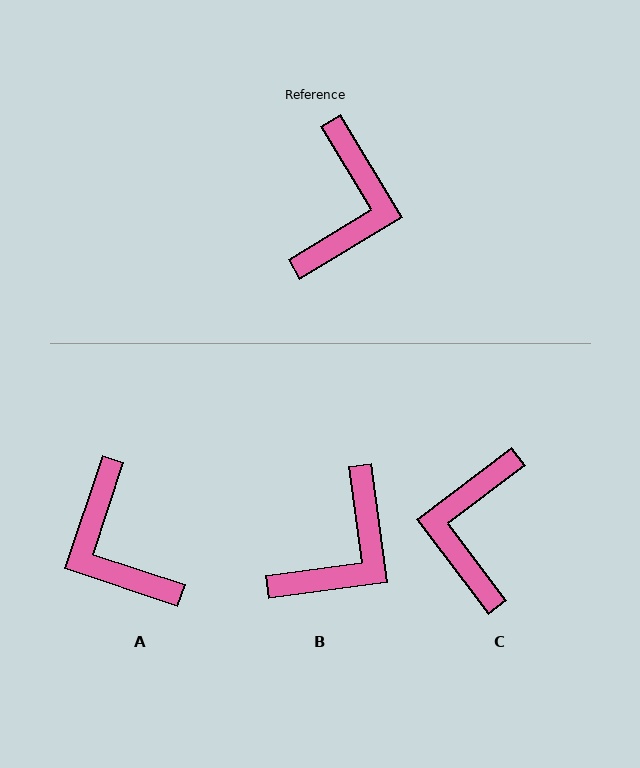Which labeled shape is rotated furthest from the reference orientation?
C, about 174 degrees away.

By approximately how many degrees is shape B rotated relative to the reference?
Approximately 24 degrees clockwise.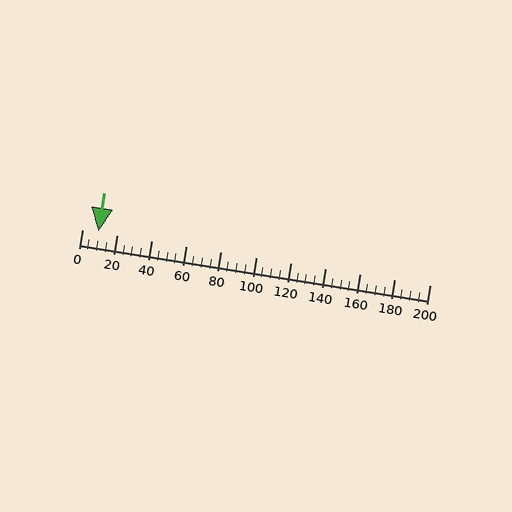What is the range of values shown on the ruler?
The ruler shows values from 0 to 200.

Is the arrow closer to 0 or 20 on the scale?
The arrow is closer to 0.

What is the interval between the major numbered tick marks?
The major tick marks are spaced 20 units apart.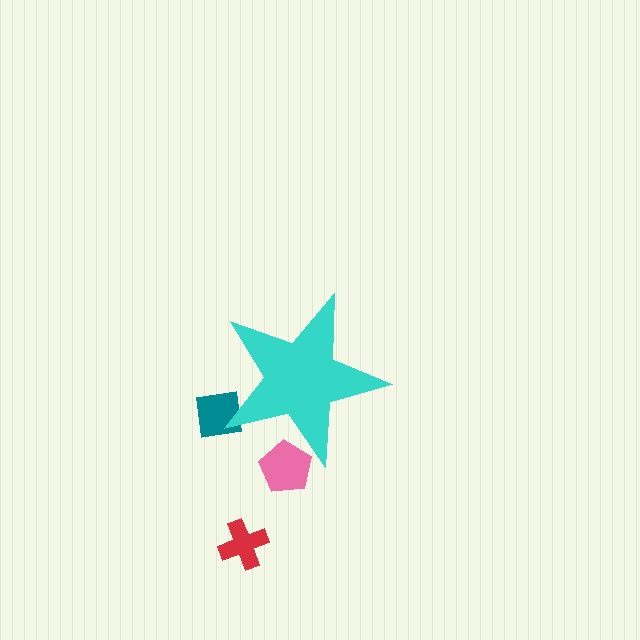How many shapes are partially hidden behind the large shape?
2 shapes are partially hidden.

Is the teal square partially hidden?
Yes, the teal square is partially hidden behind the cyan star.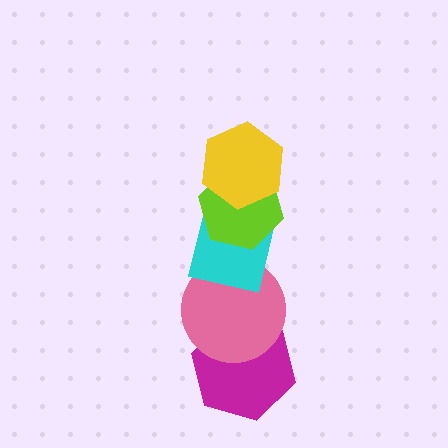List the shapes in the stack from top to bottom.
From top to bottom: the yellow hexagon, the lime hexagon, the cyan square, the pink circle, the magenta hexagon.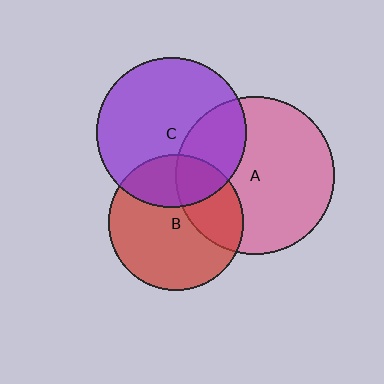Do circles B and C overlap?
Yes.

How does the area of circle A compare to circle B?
Approximately 1.4 times.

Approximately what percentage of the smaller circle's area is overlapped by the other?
Approximately 30%.